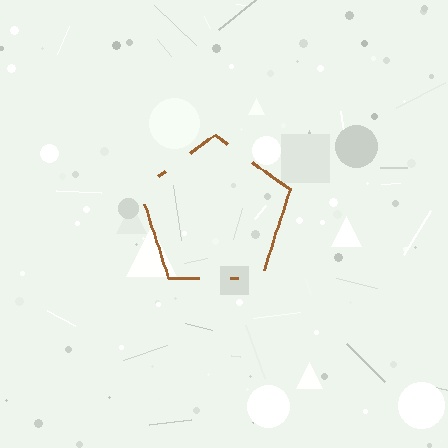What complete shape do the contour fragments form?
The contour fragments form a pentagon.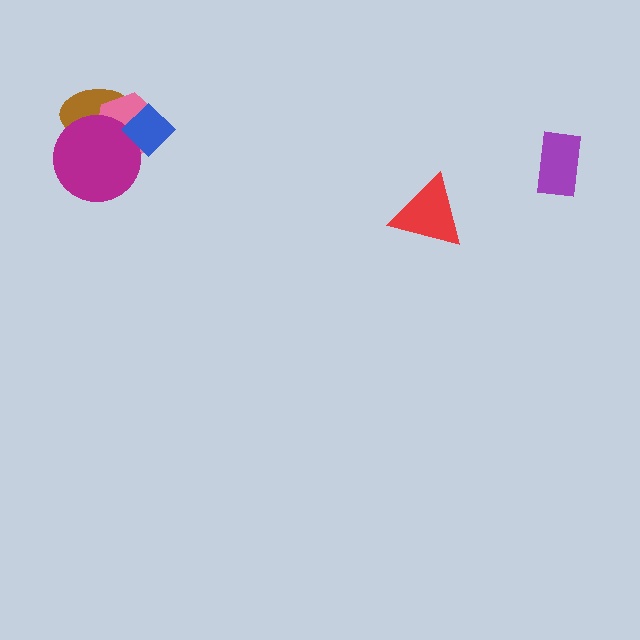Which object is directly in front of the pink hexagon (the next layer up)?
The magenta circle is directly in front of the pink hexagon.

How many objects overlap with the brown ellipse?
3 objects overlap with the brown ellipse.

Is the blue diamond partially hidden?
No, no other shape covers it.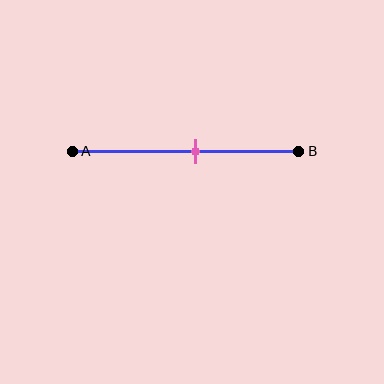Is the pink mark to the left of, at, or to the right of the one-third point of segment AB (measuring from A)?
The pink mark is to the right of the one-third point of segment AB.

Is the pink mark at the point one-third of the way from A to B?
No, the mark is at about 55% from A, not at the 33% one-third point.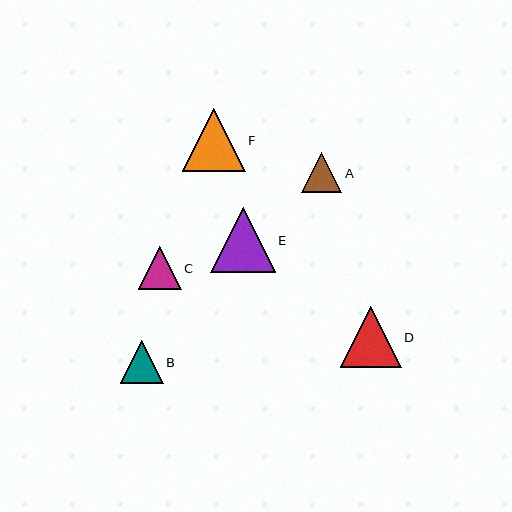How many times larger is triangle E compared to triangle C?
Triangle E is approximately 1.5 times the size of triangle C.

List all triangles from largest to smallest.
From largest to smallest: E, F, D, B, C, A.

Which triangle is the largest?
Triangle E is the largest with a size of approximately 64 pixels.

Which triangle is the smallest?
Triangle A is the smallest with a size of approximately 40 pixels.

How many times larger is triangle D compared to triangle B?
Triangle D is approximately 1.4 times the size of triangle B.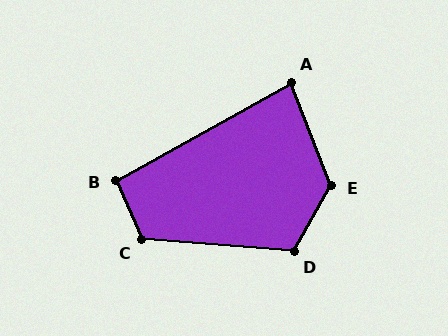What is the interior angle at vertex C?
Approximately 118 degrees (obtuse).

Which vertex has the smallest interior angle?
A, at approximately 82 degrees.